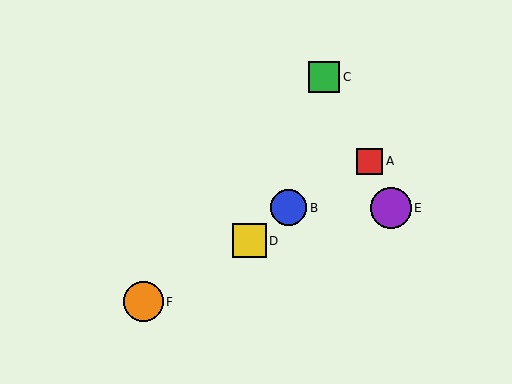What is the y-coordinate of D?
Object D is at y≈241.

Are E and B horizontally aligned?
Yes, both are at y≈208.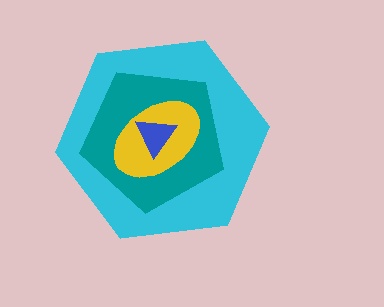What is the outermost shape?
The cyan hexagon.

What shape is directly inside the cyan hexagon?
The teal pentagon.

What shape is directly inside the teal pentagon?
The yellow ellipse.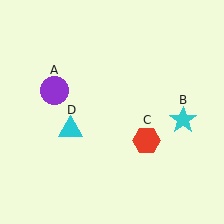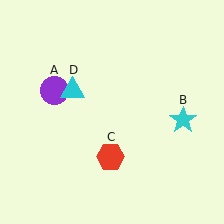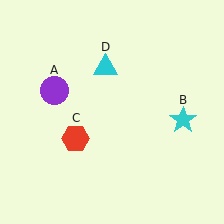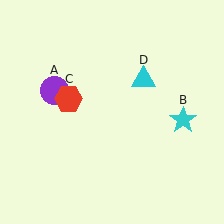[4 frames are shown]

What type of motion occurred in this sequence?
The red hexagon (object C), cyan triangle (object D) rotated clockwise around the center of the scene.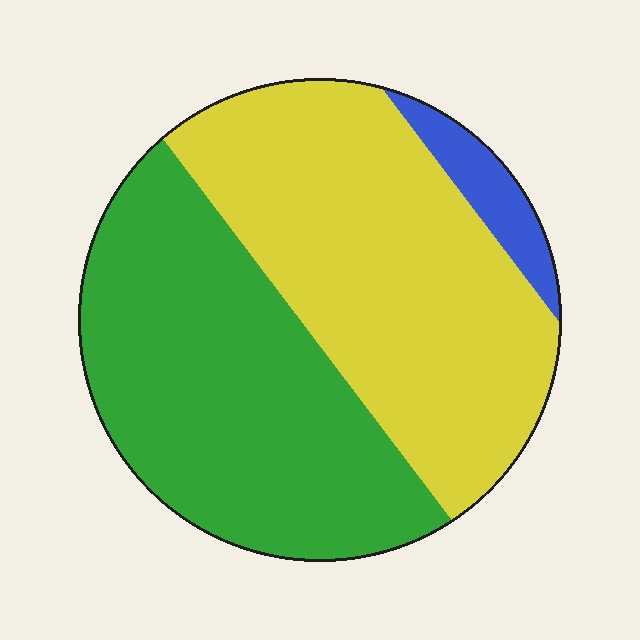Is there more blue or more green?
Green.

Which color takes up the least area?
Blue, at roughly 5%.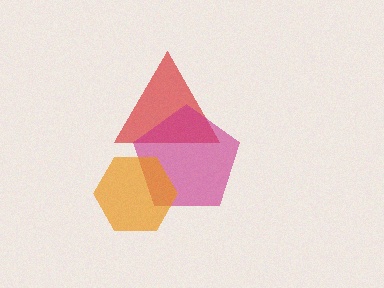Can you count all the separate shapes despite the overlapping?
Yes, there are 3 separate shapes.